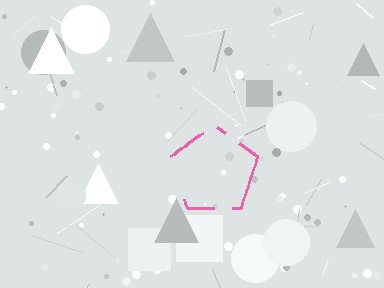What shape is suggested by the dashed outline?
The dashed outline suggests a pentagon.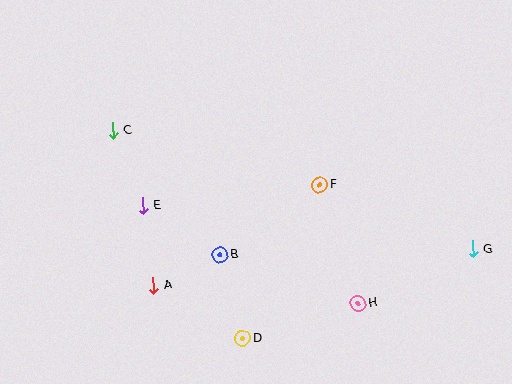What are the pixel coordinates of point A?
Point A is at (153, 285).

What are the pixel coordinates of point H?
Point H is at (358, 303).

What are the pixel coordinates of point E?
Point E is at (143, 206).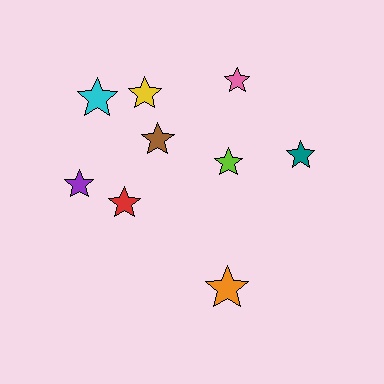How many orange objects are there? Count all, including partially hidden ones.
There is 1 orange object.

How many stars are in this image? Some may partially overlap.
There are 9 stars.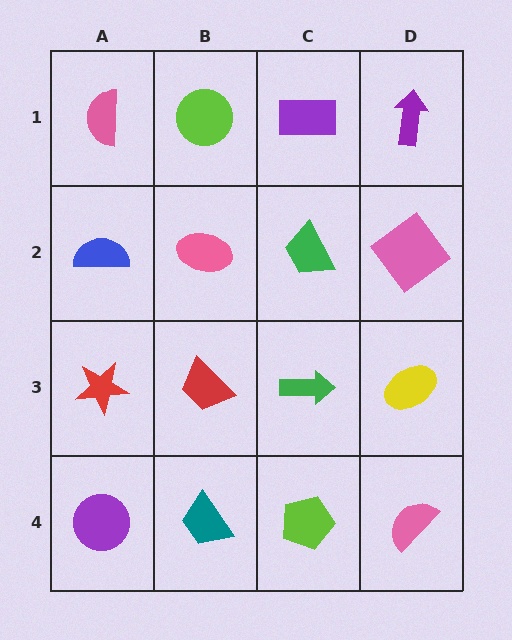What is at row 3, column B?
A red trapezoid.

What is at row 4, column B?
A teal trapezoid.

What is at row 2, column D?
A pink diamond.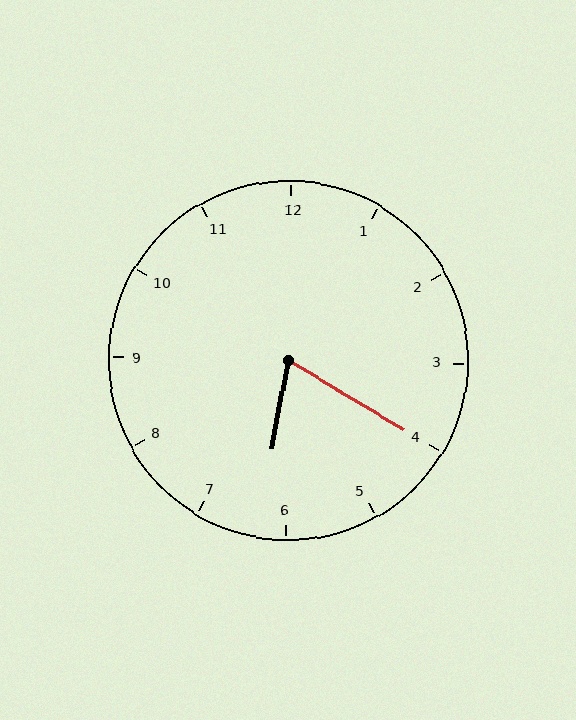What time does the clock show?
6:20.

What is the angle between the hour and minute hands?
Approximately 70 degrees.